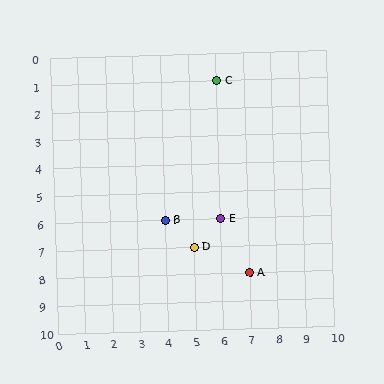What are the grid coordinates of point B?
Point B is at grid coordinates (4, 6).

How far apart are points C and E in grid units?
Points C and E are 5 rows apart.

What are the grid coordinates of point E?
Point E is at grid coordinates (6, 6).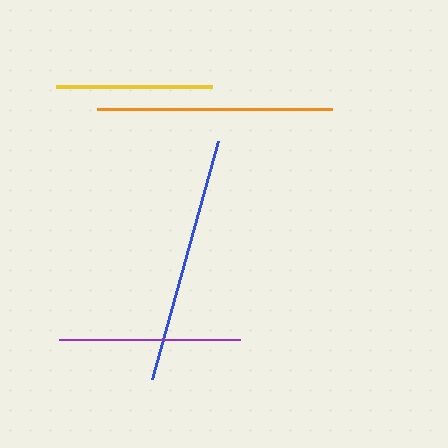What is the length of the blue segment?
The blue segment is approximately 247 pixels long.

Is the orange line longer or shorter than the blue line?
The blue line is longer than the orange line.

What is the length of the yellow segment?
The yellow segment is approximately 156 pixels long.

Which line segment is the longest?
The blue line is the longest at approximately 247 pixels.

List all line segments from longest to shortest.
From longest to shortest: blue, orange, purple, yellow.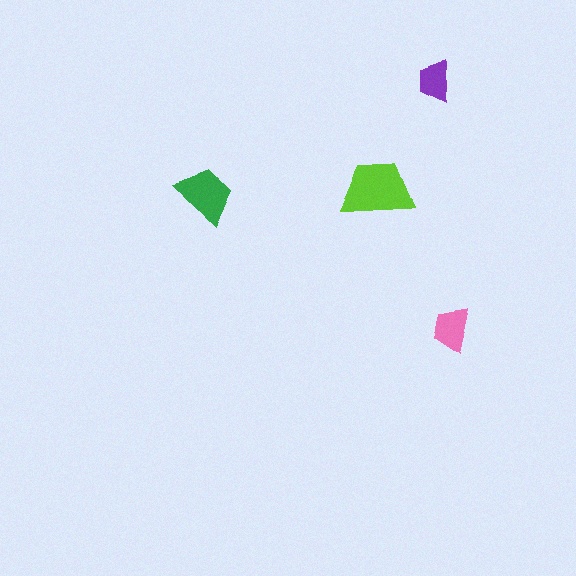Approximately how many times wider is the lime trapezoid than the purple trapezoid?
About 1.5 times wider.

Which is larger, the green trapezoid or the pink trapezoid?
The green one.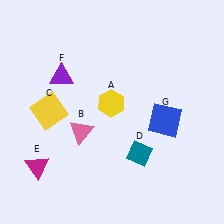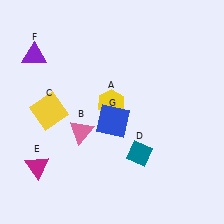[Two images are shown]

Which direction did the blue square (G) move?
The blue square (G) moved left.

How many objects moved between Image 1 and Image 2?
2 objects moved between the two images.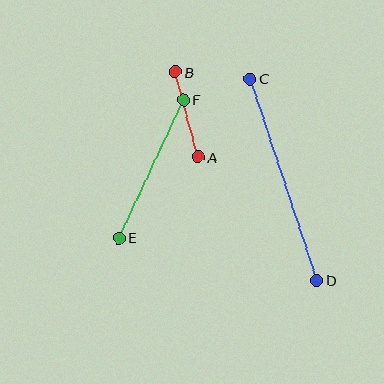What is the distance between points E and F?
The distance is approximately 153 pixels.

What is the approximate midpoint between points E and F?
The midpoint is at approximately (151, 169) pixels.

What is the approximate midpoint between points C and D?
The midpoint is at approximately (284, 180) pixels.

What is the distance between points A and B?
The distance is approximately 88 pixels.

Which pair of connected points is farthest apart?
Points C and D are farthest apart.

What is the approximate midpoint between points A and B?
The midpoint is at approximately (187, 114) pixels.